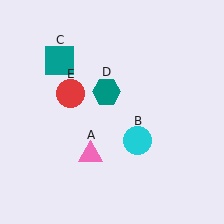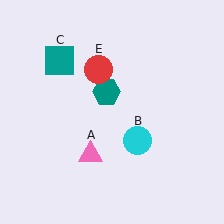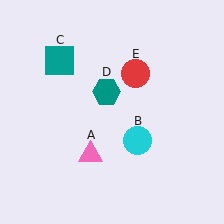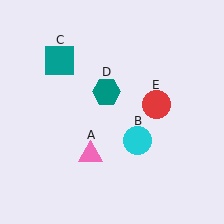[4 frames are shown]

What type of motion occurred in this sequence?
The red circle (object E) rotated clockwise around the center of the scene.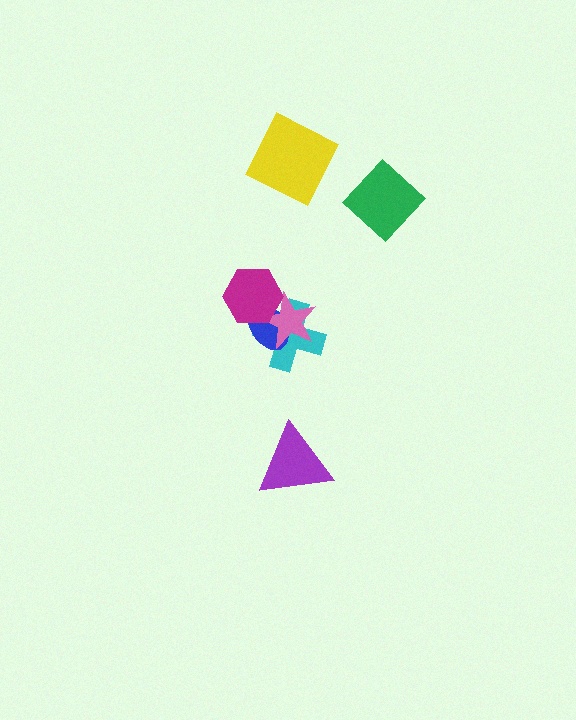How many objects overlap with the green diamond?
0 objects overlap with the green diamond.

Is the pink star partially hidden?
Yes, it is partially covered by another shape.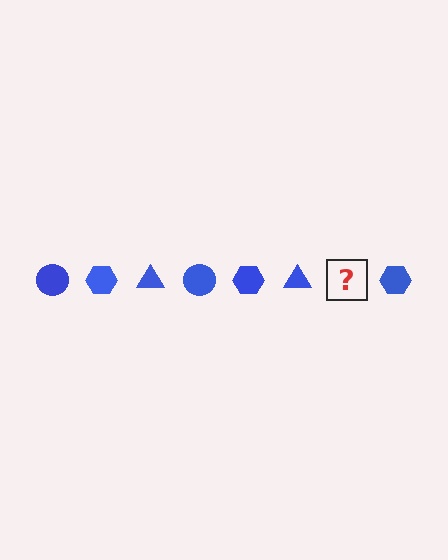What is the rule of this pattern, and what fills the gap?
The rule is that the pattern cycles through circle, hexagon, triangle shapes in blue. The gap should be filled with a blue circle.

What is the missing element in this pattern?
The missing element is a blue circle.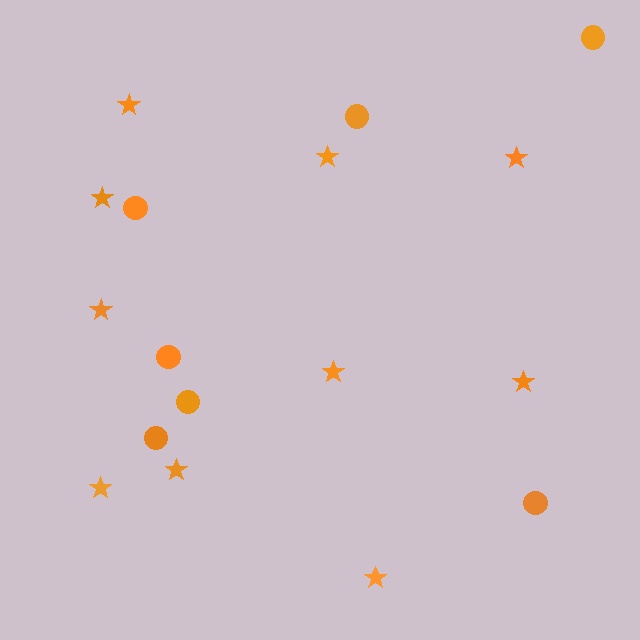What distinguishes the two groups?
There are 2 groups: one group of circles (7) and one group of stars (10).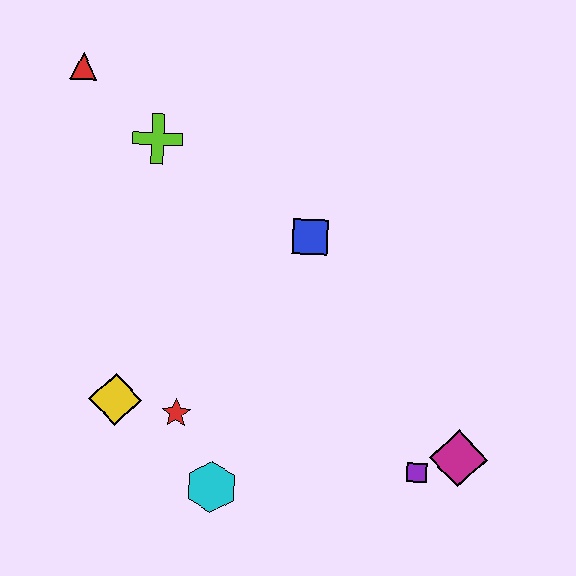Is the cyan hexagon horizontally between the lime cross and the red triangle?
No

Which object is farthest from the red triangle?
The magenta diamond is farthest from the red triangle.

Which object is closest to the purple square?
The magenta diamond is closest to the purple square.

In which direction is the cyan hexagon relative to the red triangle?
The cyan hexagon is below the red triangle.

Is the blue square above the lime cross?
No